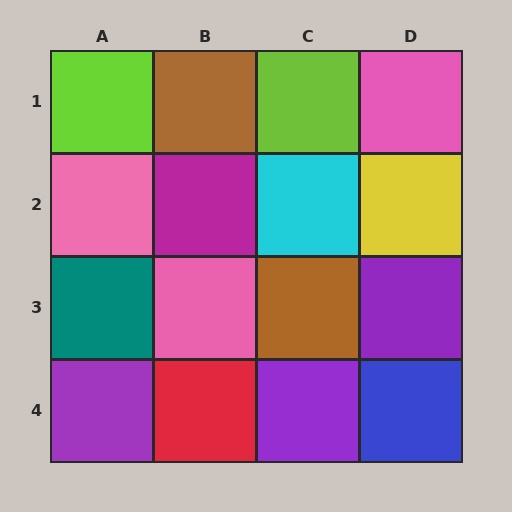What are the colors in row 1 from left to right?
Lime, brown, lime, pink.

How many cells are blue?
1 cell is blue.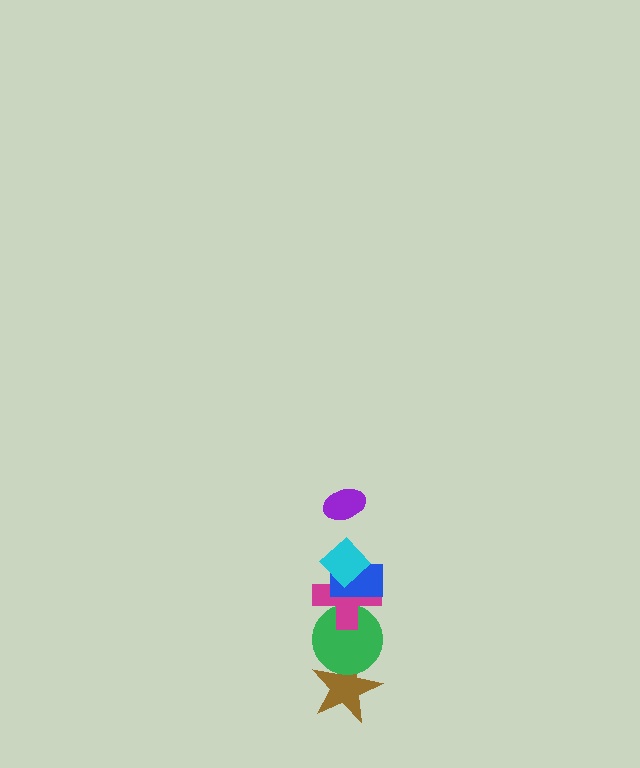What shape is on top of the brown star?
The green circle is on top of the brown star.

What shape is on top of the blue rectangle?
The cyan diamond is on top of the blue rectangle.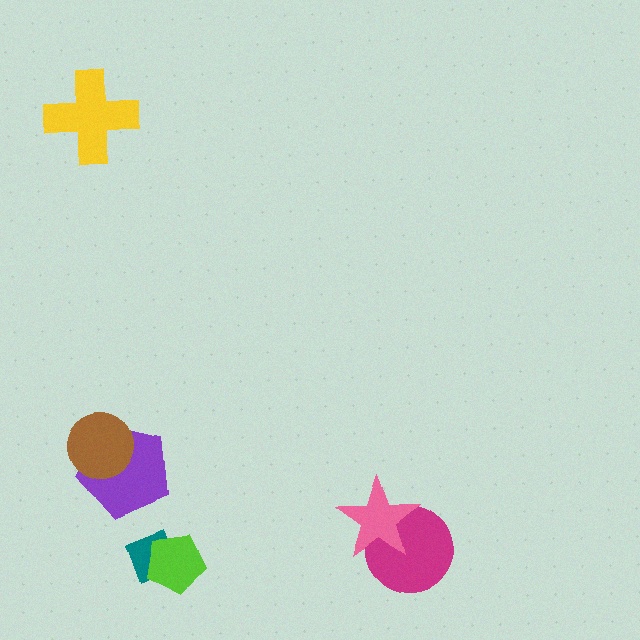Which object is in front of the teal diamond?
The lime pentagon is in front of the teal diamond.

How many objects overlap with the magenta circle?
1 object overlaps with the magenta circle.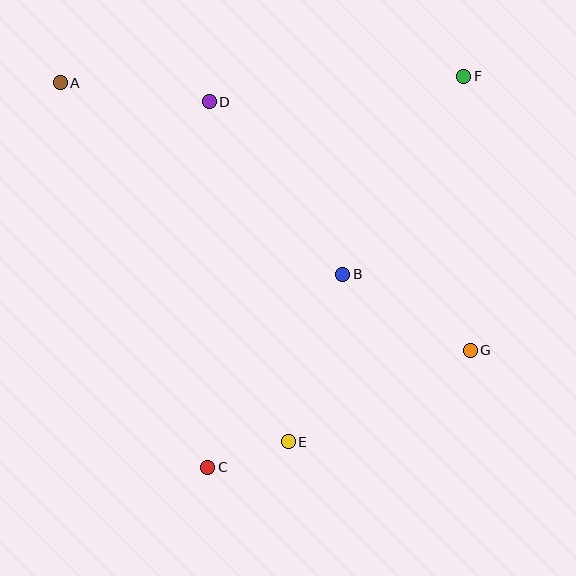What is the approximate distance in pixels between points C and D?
The distance between C and D is approximately 365 pixels.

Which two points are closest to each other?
Points C and E are closest to each other.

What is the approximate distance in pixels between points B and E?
The distance between B and E is approximately 176 pixels.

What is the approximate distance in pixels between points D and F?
The distance between D and F is approximately 256 pixels.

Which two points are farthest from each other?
Points A and G are farthest from each other.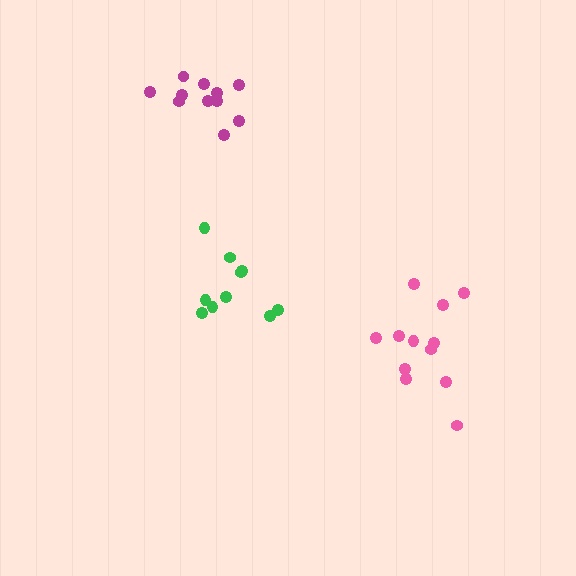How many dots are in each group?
Group 1: 10 dots, Group 2: 12 dots, Group 3: 11 dots (33 total).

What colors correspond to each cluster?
The clusters are colored: green, pink, magenta.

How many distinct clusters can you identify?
There are 3 distinct clusters.